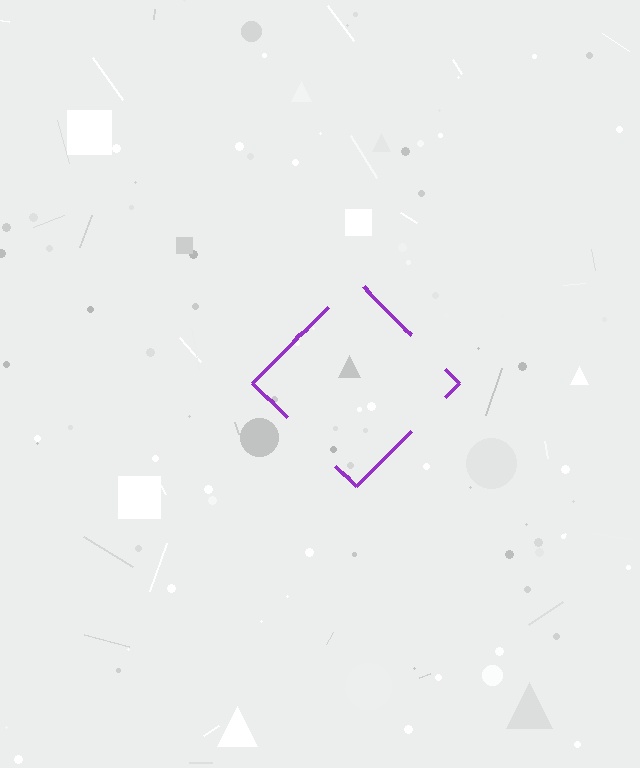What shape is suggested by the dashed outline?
The dashed outline suggests a diamond.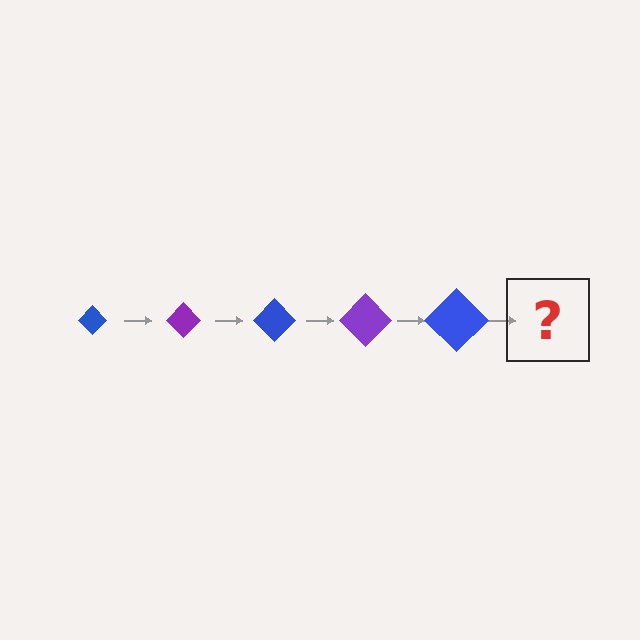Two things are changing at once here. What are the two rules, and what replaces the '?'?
The two rules are that the diamond grows larger each step and the color cycles through blue and purple. The '?' should be a purple diamond, larger than the previous one.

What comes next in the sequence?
The next element should be a purple diamond, larger than the previous one.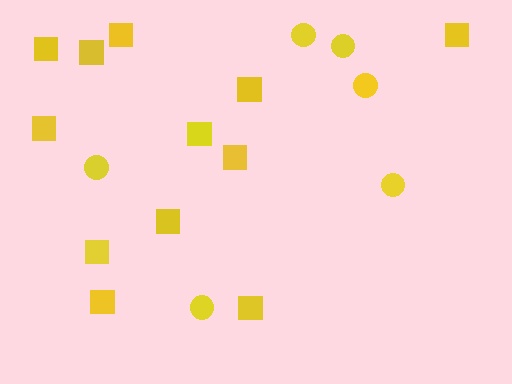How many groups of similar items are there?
There are 2 groups: one group of circles (6) and one group of squares (12).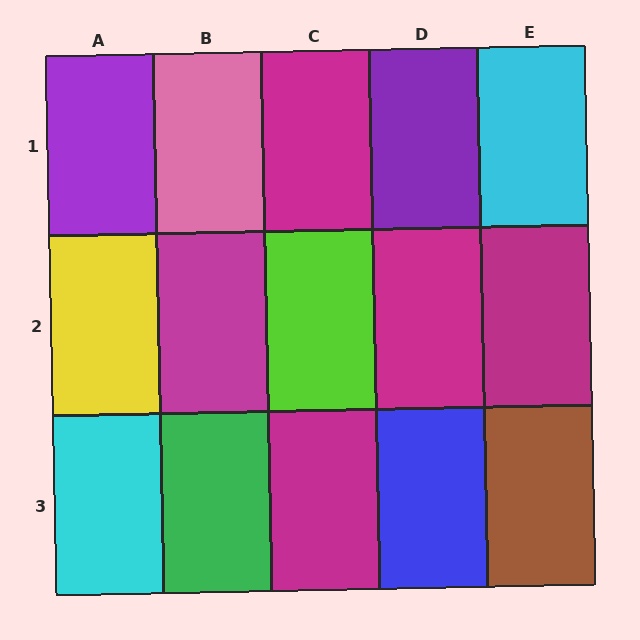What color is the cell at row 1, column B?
Pink.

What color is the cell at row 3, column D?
Blue.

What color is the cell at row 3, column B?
Green.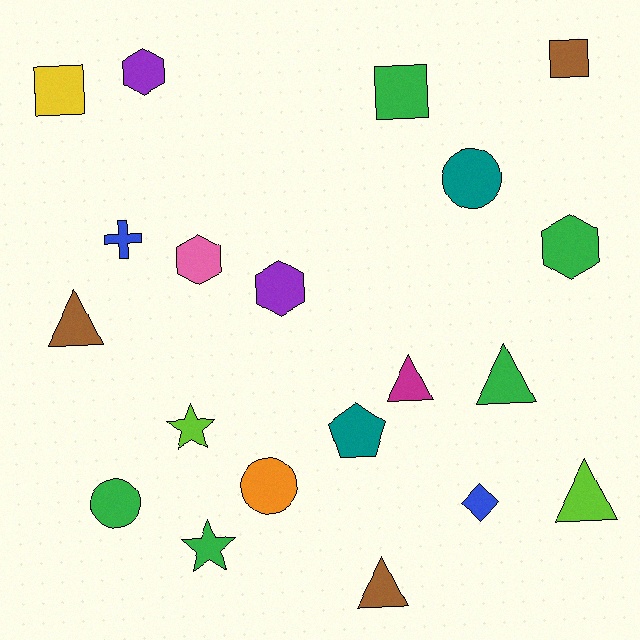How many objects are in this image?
There are 20 objects.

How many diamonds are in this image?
There is 1 diamond.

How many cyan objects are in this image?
There are no cyan objects.